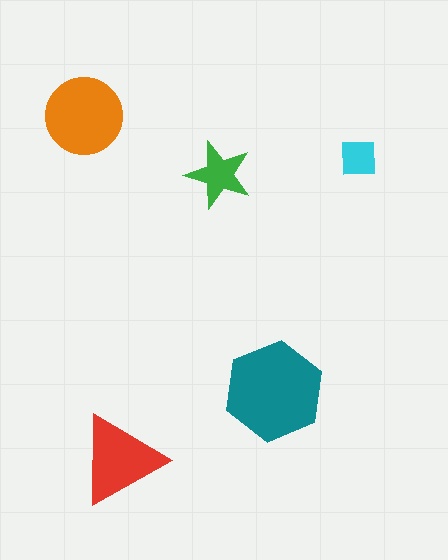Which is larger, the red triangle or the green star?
The red triangle.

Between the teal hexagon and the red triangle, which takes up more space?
The teal hexagon.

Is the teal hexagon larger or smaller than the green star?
Larger.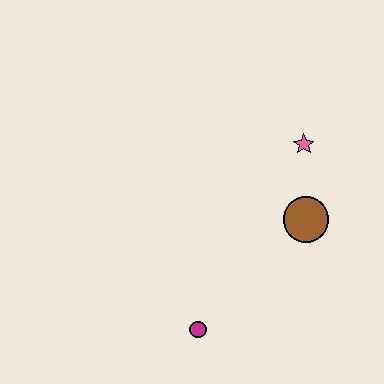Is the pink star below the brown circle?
No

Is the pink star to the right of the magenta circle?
Yes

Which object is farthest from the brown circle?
The magenta circle is farthest from the brown circle.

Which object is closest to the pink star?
The brown circle is closest to the pink star.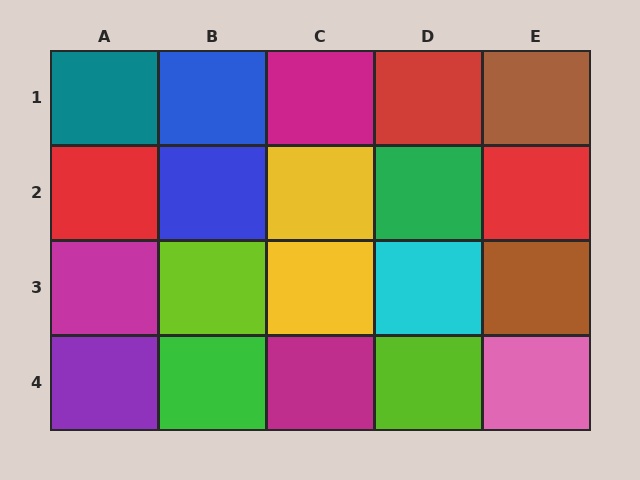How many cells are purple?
1 cell is purple.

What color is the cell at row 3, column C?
Yellow.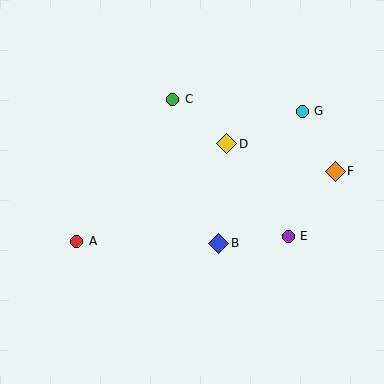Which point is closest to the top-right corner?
Point G is closest to the top-right corner.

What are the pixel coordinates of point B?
Point B is at (219, 243).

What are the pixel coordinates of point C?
Point C is at (173, 99).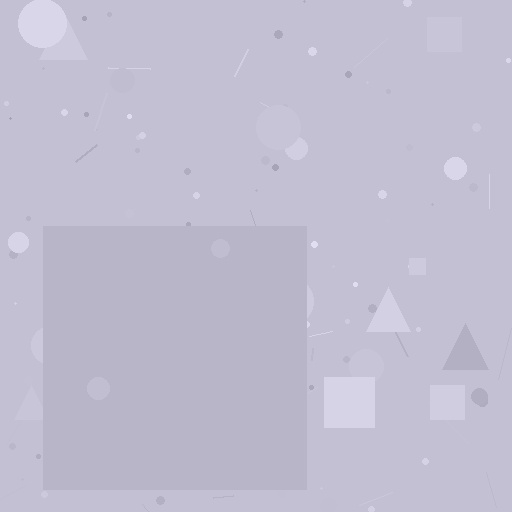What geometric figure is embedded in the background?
A square is embedded in the background.